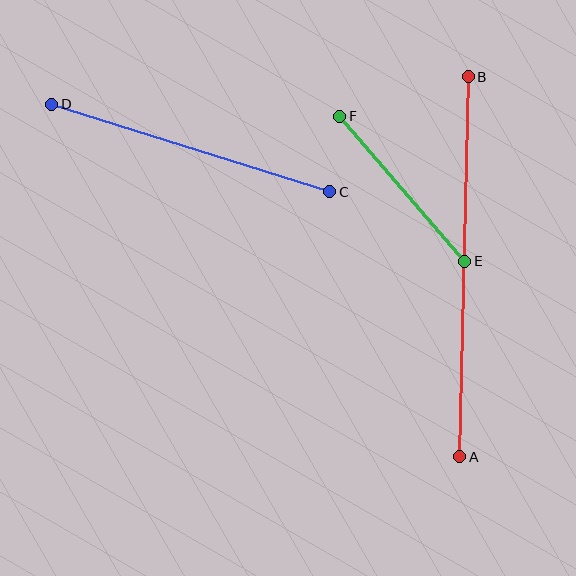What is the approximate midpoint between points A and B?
The midpoint is at approximately (464, 267) pixels.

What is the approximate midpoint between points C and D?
The midpoint is at approximately (191, 148) pixels.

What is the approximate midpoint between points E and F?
The midpoint is at approximately (402, 189) pixels.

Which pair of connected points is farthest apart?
Points A and B are farthest apart.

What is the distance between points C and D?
The distance is approximately 291 pixels.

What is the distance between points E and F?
The distance is approximately 192 pixels.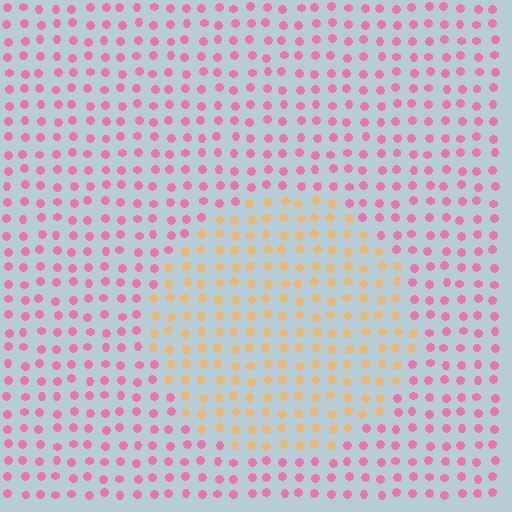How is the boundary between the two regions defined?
The boundary is defined purely by a slight shift in hue (about 62 degrees). Spacing, size, and orientation are identical on both sides.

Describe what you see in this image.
The image is filled with small pink elements in a uniform arrangement. A circle-shaped region is visible where the elements are tinted to a slightly different hue, forming a subtle color boundary.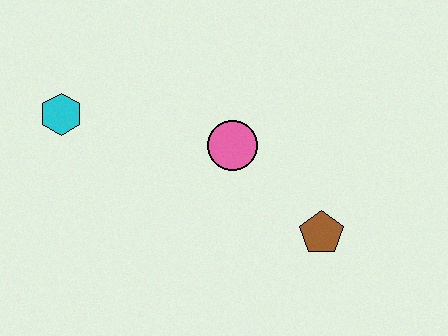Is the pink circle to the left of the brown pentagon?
Yes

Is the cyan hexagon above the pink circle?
Yes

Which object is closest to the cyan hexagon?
The pink circle is closest to the cyan hexagon.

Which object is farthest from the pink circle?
The cyan hexagon is farthest from the pink circle.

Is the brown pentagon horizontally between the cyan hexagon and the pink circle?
No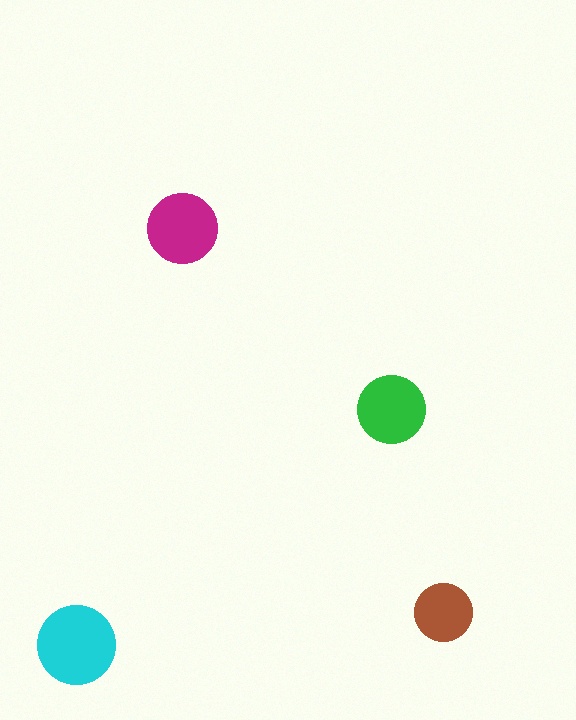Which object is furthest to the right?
The brown circle is rightmost.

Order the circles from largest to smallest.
the cyan one, the magenta one, the green one, the brown one.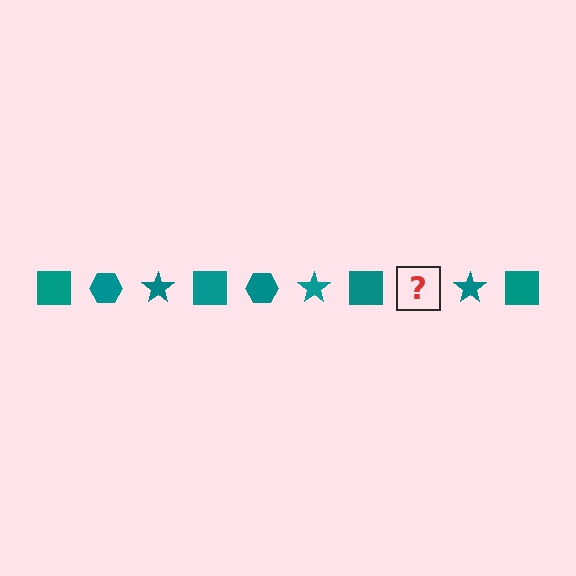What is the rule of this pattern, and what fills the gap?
The rule is that the pattern cycles through square, hexagon, star shapes in teal. The gap should be filled with a teal hexagon.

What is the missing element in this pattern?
The missing element is a teal hexagon.